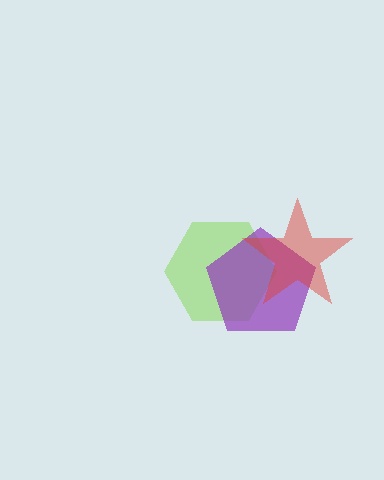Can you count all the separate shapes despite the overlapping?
Yes, there are 3 separate shapes.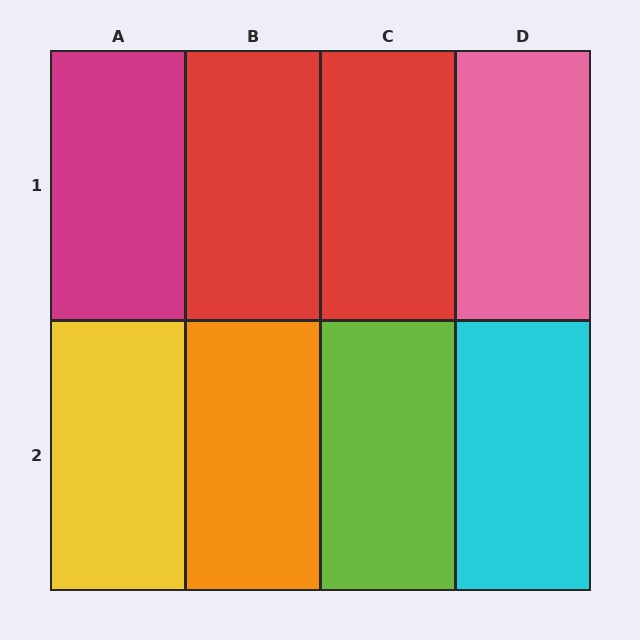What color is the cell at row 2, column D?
Cyan.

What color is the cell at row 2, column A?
Yellow.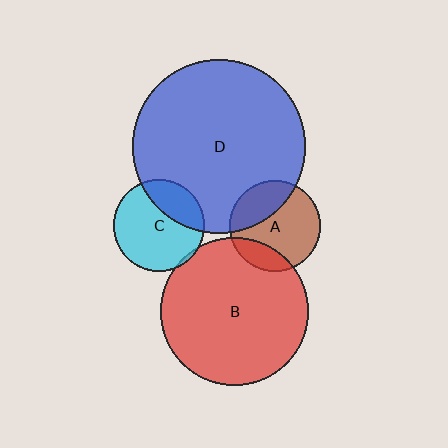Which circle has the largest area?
Circle D (blue).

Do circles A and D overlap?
Yes.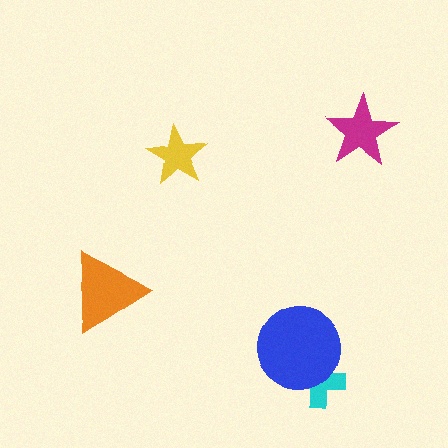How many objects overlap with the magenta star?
0 objects overlap with the magenta star.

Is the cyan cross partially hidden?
Yes, it is partially covered by another shape.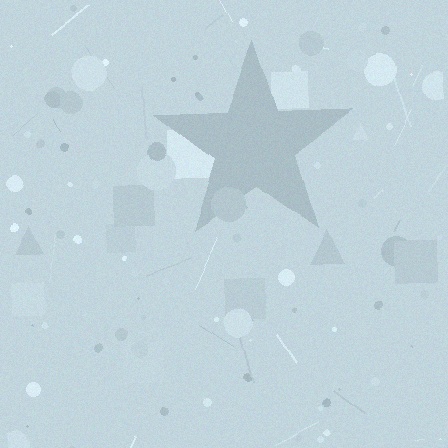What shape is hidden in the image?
A star is hidden in the image.